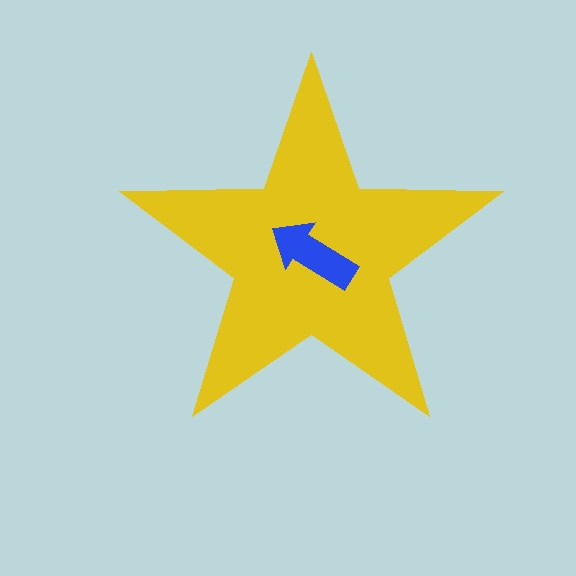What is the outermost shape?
The yellow star.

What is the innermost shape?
The blue arrow.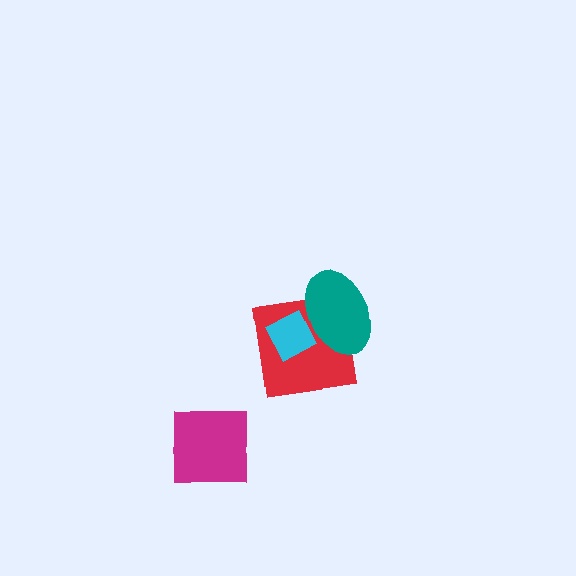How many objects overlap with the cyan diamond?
2 objects overlap with the cyan diamond.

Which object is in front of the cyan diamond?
The teal ellipse is in front of the cyan diamond.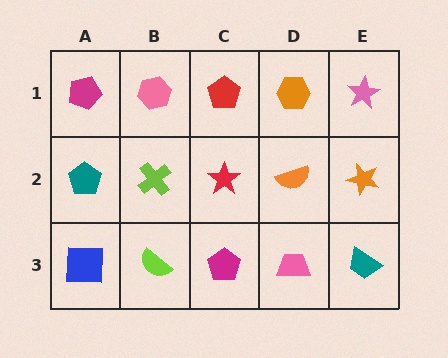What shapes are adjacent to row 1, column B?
A lime cross (row 2, column B), a magenta pentagon (row 1, column A), a red pentagon (row 1, column C).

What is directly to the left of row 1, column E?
An orange hexagon.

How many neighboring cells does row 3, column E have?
2.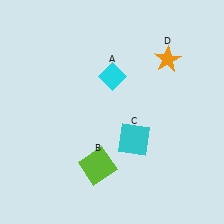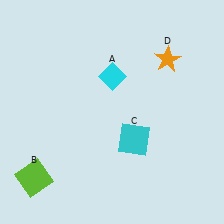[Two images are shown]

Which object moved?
The lime square (B) moved left.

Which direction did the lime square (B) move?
The lime square (B) moved left.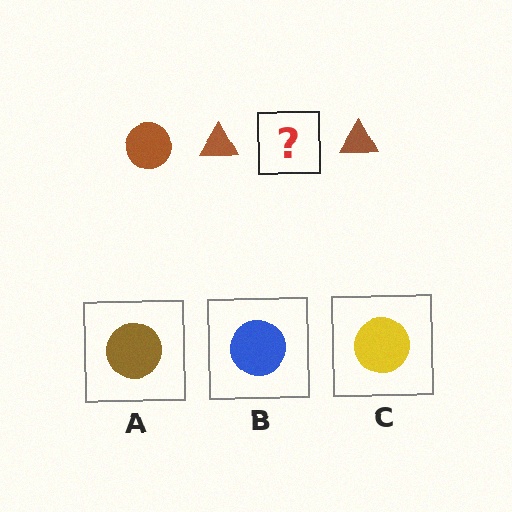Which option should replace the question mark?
Option A.